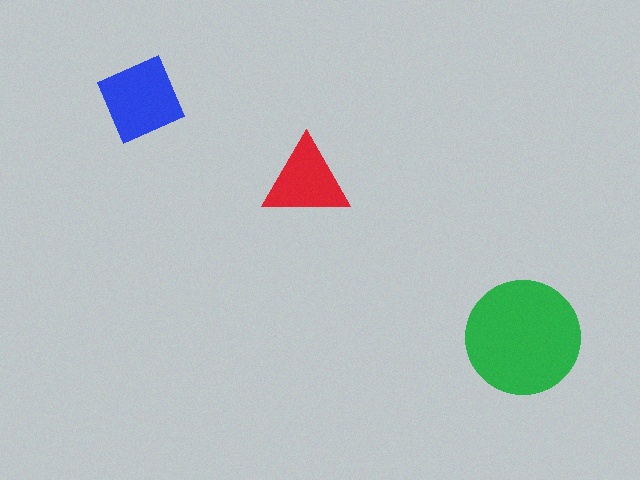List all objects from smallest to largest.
The red triangle, the blue diamond, the green circle.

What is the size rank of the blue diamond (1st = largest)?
2nd.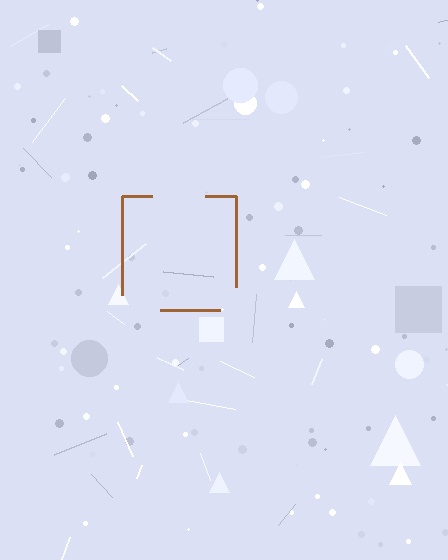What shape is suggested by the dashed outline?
The dashed outline suggests a square.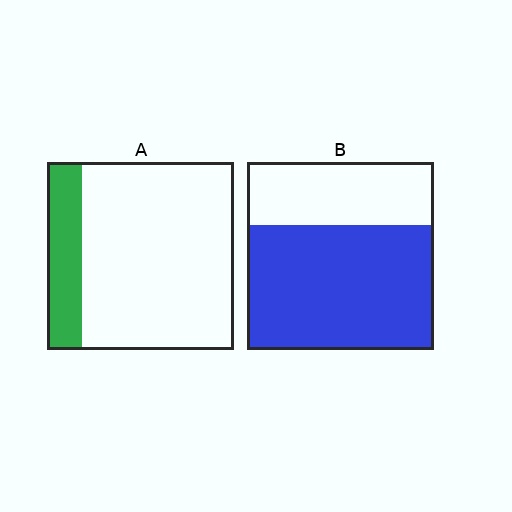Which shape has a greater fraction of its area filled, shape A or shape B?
Shape B.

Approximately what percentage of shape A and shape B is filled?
A is approximately 20% and B is approximately 65%.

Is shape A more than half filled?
No.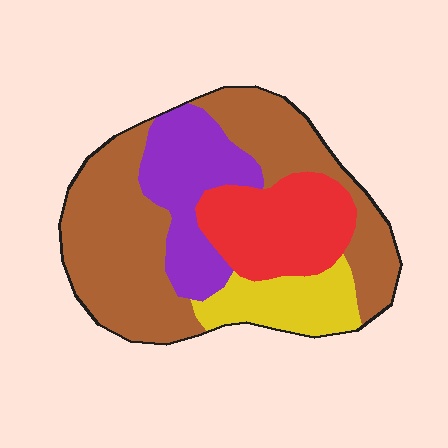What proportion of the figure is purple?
Purple takes up between a sixth and a third of the figure.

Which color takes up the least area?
Yellow, at roughly 15%.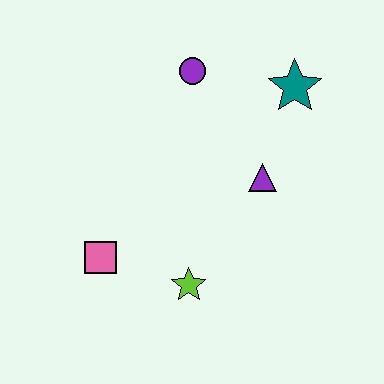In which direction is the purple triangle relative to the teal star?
The purple triangle is below the teal star.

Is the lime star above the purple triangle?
No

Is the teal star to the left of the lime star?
No